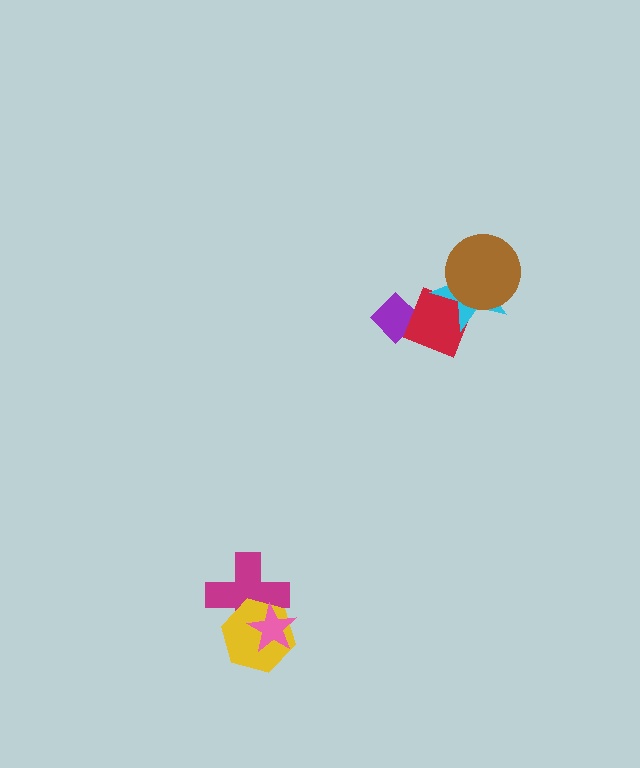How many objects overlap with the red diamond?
3 objects overlap with the red diamond.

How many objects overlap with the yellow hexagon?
2 objects overlap with the yellow hexagon.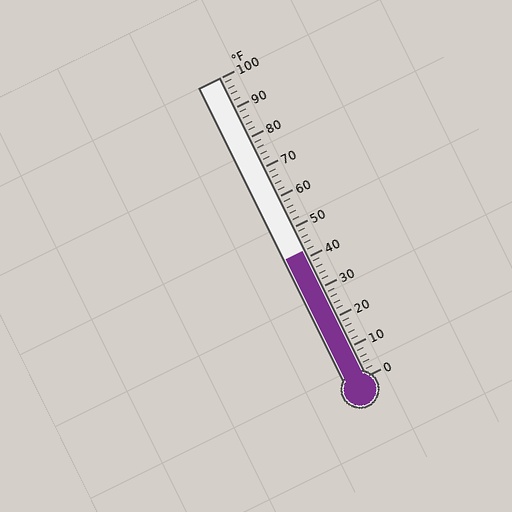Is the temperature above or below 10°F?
The temperature is above 10°F.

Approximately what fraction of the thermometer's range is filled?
The thermometer is filled to approximately 40% of its range.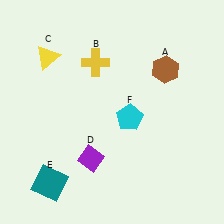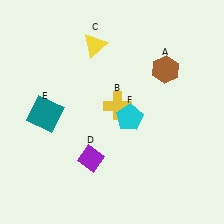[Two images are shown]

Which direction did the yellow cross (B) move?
The yellow cross (B) moved down.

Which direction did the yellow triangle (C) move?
The yellow triangle (C) moved right.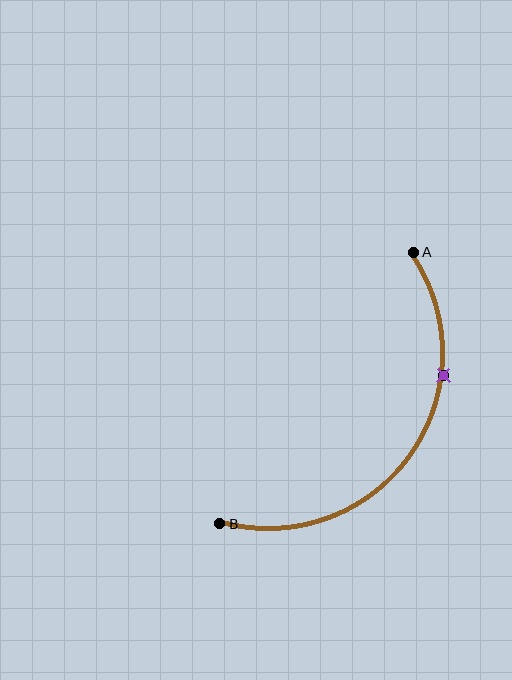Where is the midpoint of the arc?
The arc midpoint is the point on the curve farthest from the straight line joining A and B. It sits below and to the right of that line.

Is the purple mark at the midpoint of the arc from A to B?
No. The purple mark lies on the arc but is closer to endpoint A. The arc midpoint would be at the point on the curve equidistant along the arc from both A and B.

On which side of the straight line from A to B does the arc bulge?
The arc bulges below and to the right of the straight line connecting A and B.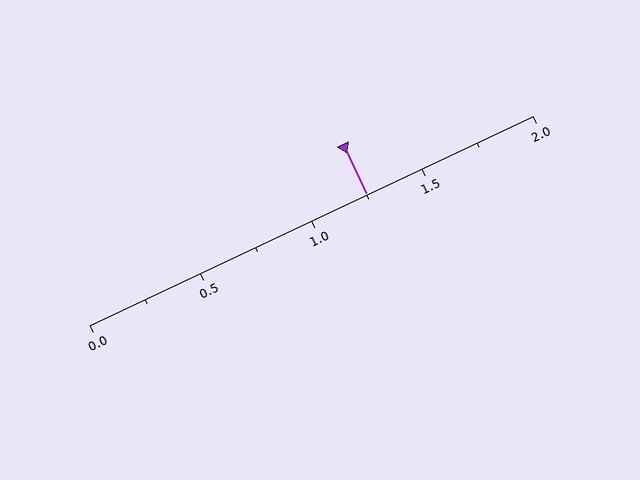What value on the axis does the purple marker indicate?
The marker indicates approximately 1.25.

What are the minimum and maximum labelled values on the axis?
The axis runs from 0.0 to 2.0.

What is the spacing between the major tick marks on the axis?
The major ticks are spaced 0.5 apart.